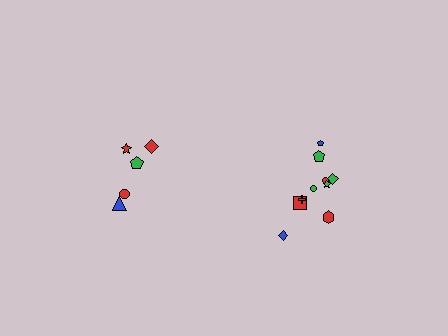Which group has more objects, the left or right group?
The right group.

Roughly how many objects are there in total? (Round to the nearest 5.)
Roughly 15 objects in total.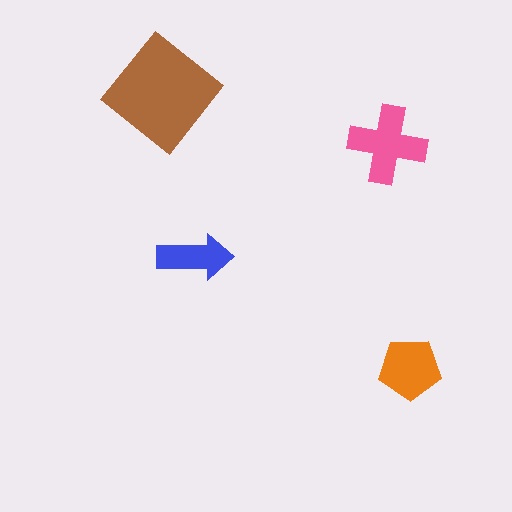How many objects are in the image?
There are 4 objects in the image.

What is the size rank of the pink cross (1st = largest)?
2nd.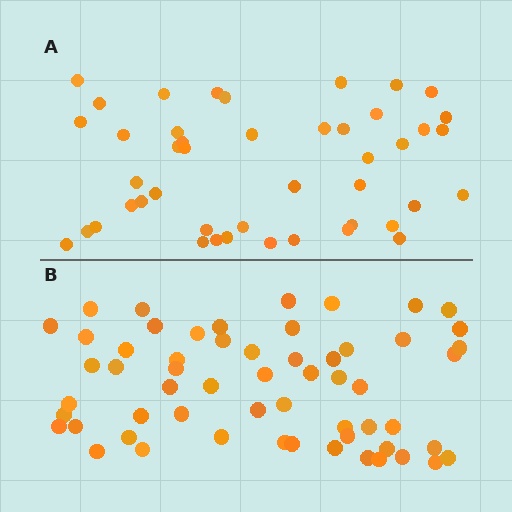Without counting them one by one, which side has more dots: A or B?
Region B (the bottom region) has more dots.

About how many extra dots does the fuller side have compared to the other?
Region B has approximately 15 more dots than region A.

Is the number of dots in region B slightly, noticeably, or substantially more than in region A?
Region B has noticeably more, but not dramatically so. The ratio is roughly 1.3 to 1.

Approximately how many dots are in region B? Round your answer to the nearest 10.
About 60 dots. (The exact count is 58, which rounds to 60.)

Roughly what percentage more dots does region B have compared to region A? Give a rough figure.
About 30% more.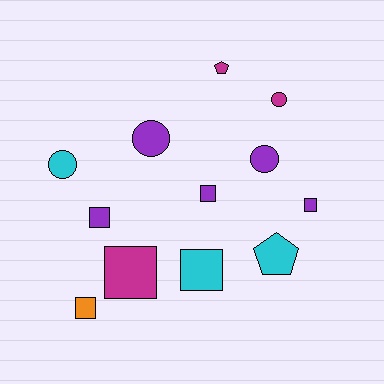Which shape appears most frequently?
Square, with 6 objects.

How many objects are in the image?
There are 12 objects.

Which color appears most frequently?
Purple, with 5 objects.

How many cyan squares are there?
There is 1 cyan square.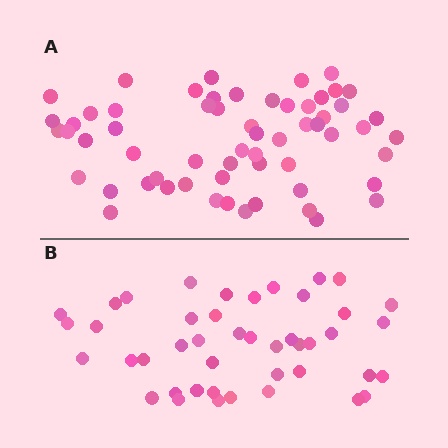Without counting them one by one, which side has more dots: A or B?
Region A (the top region) has more dots.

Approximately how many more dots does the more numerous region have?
Region A has approximately 15 more dots than region B.